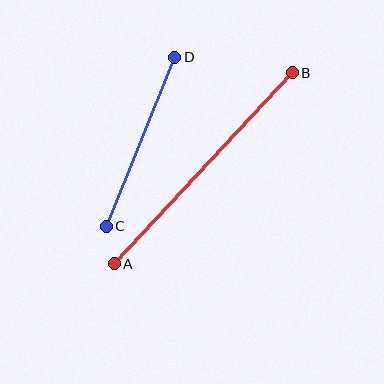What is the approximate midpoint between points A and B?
The midpoint is at approximately (203, 168) pixels.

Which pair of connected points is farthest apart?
Points A and B are farthest apart.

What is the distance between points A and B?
The distance is approximately 261 pixels.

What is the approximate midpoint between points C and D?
The midpoint is at approximately (140, 142) pixels.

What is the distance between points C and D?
The distance is approximately 182 pixels.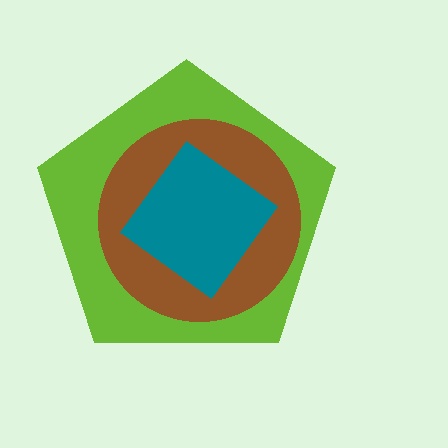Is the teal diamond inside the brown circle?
Yes.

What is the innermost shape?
The teal diamond.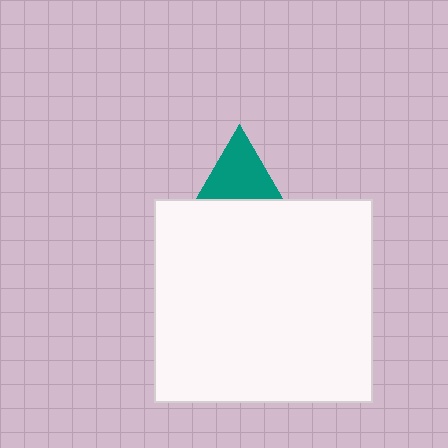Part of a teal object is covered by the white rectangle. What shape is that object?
It is a triangle.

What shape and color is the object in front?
The object in front is a white rectangle.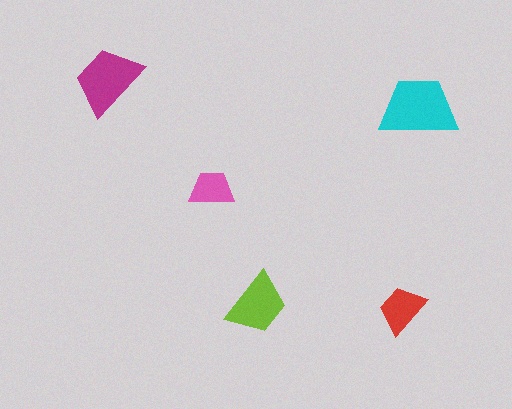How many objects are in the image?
There are 5 objects in the image.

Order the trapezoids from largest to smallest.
the cyan one, the magenta one, the lime one, the red one, the pink one.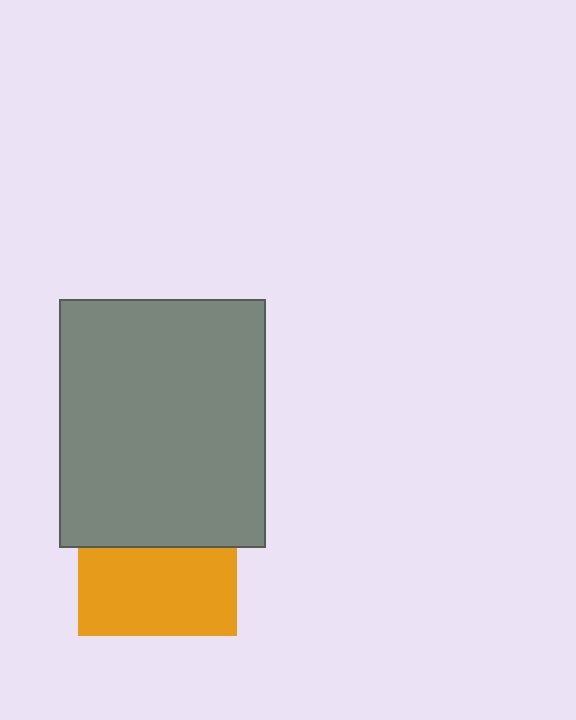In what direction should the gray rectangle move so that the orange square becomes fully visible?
The gray rectangle should move up. That is the shortest direction to clear the overlap and leave the orange square fully visible.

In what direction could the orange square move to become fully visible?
The orange square could move down. That would shift it out from behind the gray rectangle entirely.